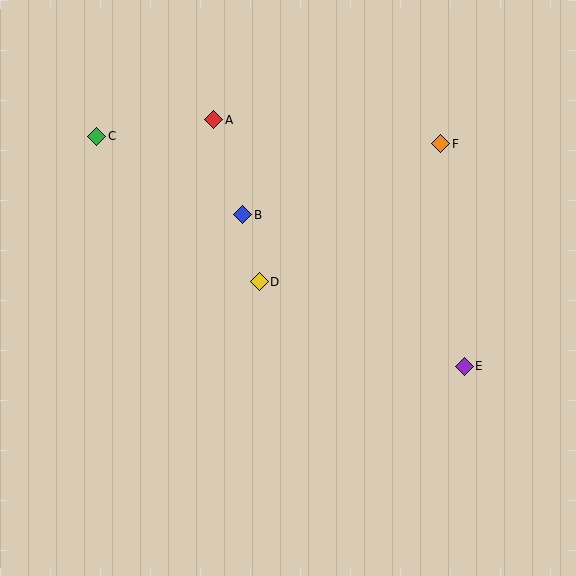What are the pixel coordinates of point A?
Point A is at (214, 120).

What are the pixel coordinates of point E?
Point E is at (464, 366).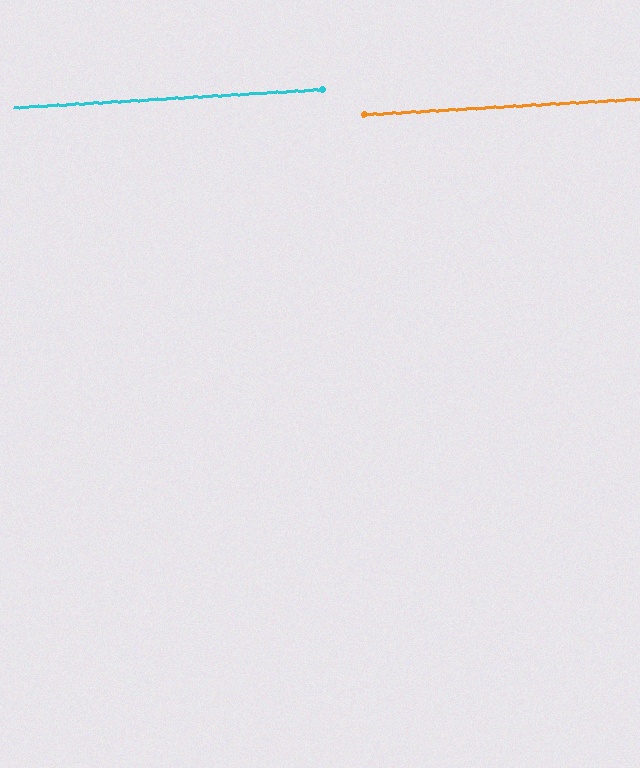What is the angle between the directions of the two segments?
Approximately 0 degrees.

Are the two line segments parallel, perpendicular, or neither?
Parallel — their directions differ by only 0.1°.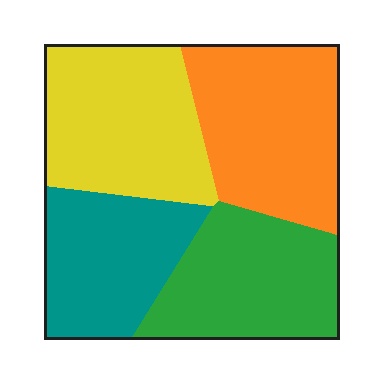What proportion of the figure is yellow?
Yellow takes up about one quarter (1/4) of the figure.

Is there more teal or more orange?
Orange.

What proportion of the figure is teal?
Teal takes up about one fifth (1/5) of the figure.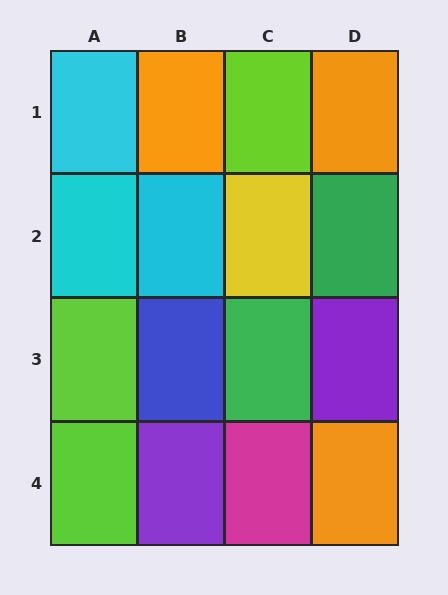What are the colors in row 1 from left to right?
Cyan, orange, lime, orange.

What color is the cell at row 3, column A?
Lime.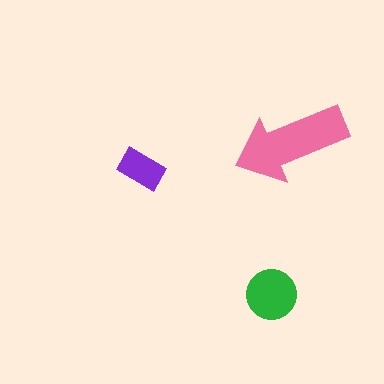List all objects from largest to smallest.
The pink arrow, the green circle, the purple rectangle.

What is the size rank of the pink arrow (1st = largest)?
1st.